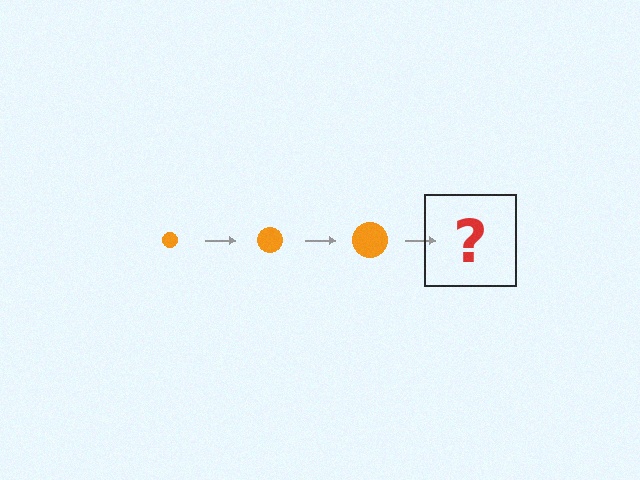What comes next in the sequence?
The next element should be an orange circle, larger than the previous one.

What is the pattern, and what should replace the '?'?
The pattern is that the circle gets progressively larger each step. The '?' should be an orange circle, larger than the previous one.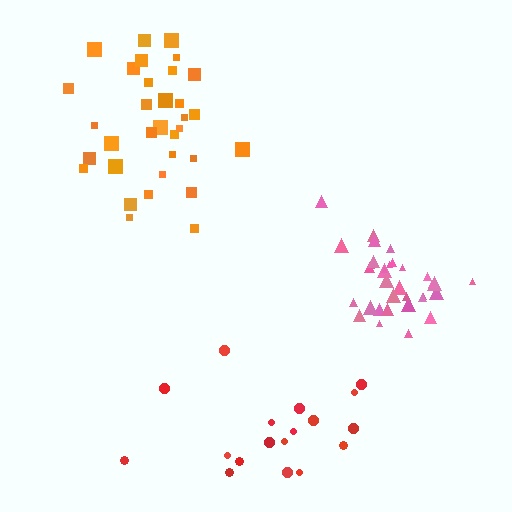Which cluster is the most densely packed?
Pink.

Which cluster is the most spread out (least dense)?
Red.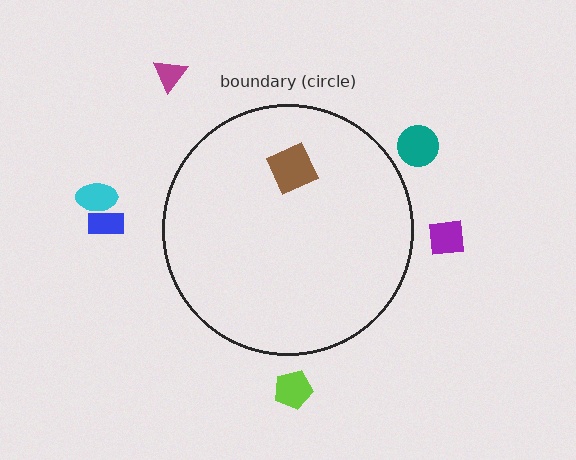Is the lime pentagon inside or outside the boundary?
Outside.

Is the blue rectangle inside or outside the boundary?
Outside.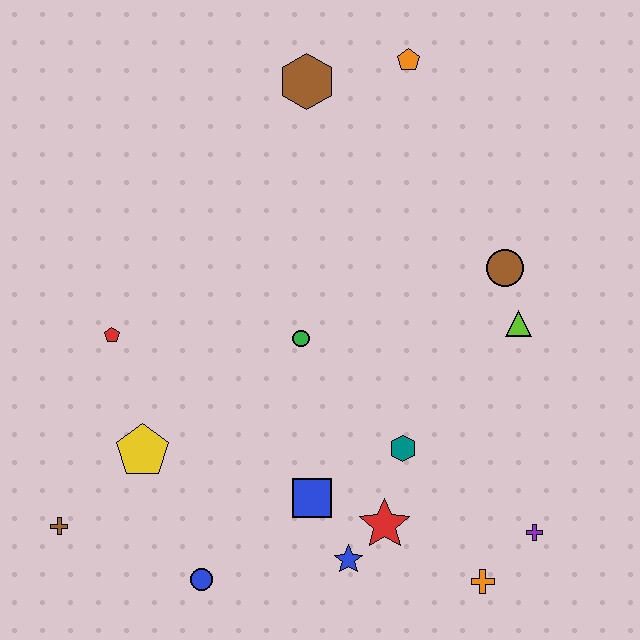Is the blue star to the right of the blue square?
Yes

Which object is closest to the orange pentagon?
The brown hexagon is closest to the orange pentagon.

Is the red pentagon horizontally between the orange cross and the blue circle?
No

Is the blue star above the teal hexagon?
No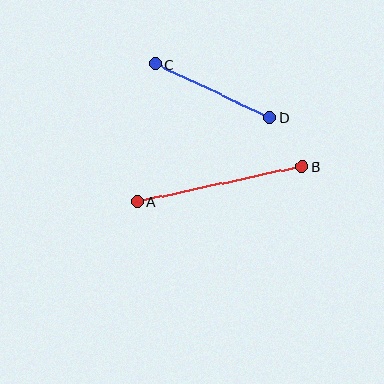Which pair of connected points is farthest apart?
Points A and B are farthest apart.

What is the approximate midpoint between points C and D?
The midpoint is at approximately (213, 91) pixels.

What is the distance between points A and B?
The distance is approximately 169 pixels.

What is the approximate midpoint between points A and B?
The midpoint is at approximately (219, 184) pixels.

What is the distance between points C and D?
The distance is approximately 127 pixels.